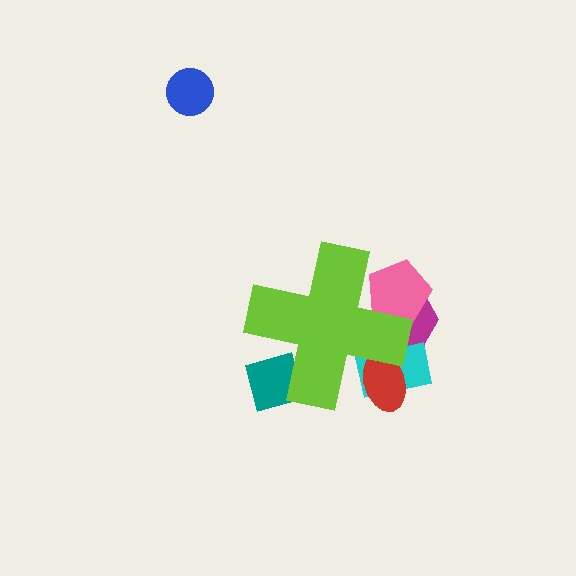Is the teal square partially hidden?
Yes, the teal square is partially hidden behind the lime cross.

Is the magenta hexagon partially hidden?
Yes, the magenta hexagon is partially hidden behind the lime cross.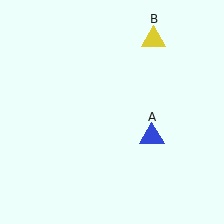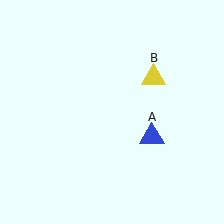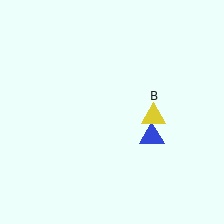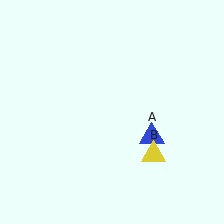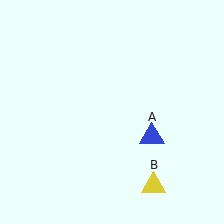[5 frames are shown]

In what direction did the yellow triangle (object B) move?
The yellow triangle (object B) moved down.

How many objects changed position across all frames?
1 object changed position: yellow triangle (object B).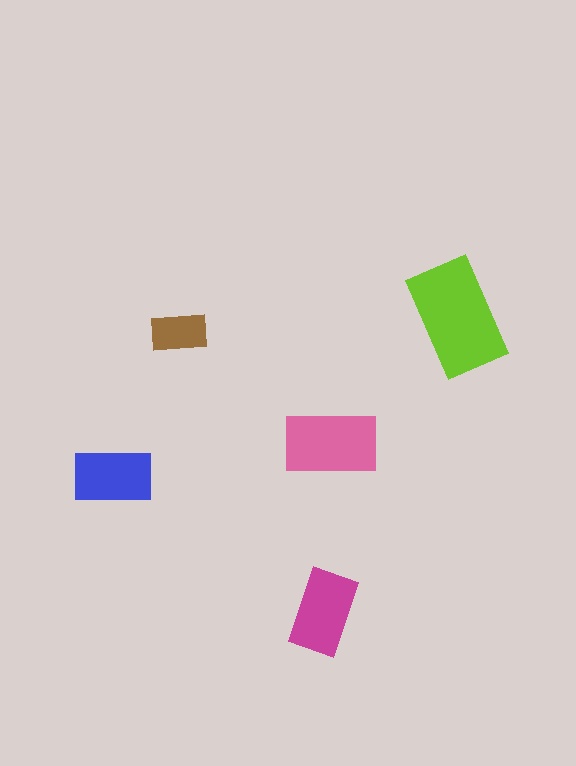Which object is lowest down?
The magenta rectangle is bottommost.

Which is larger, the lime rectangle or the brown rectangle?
The lime one.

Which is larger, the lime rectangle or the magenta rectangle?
The lime one.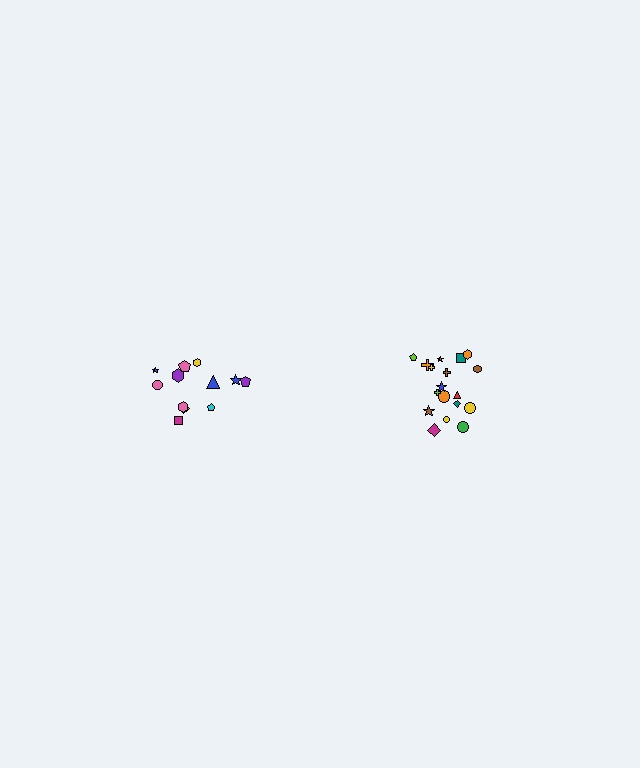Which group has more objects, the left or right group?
The right group.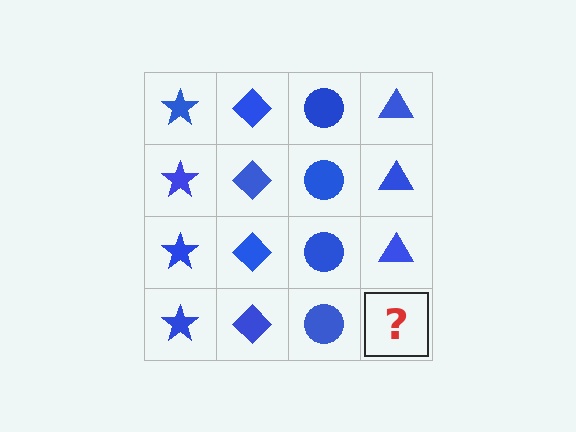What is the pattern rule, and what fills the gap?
The rule is that each column has a consistent shape. The gap should be filled with a blue triangle.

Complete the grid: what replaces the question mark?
The question mark should be replaced with a blue triangle.